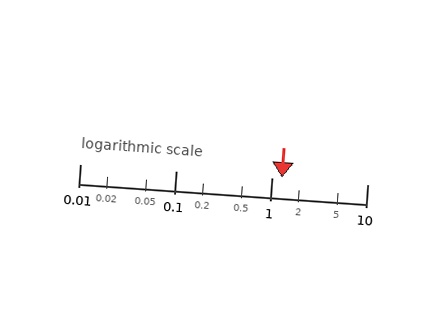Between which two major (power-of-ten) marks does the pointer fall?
The pointer is between 1 and 10.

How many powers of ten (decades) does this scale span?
The scale spans 3 decades, from 0.01 to 10.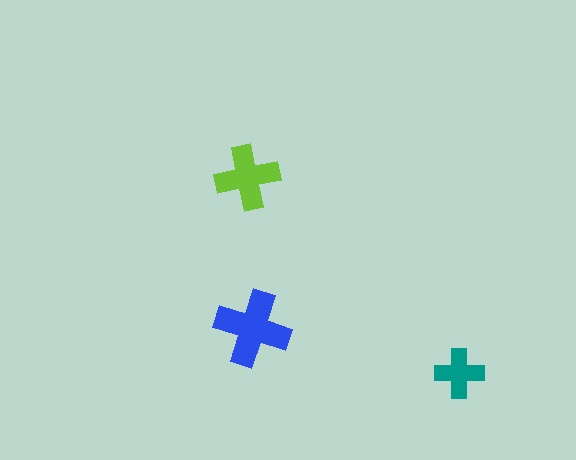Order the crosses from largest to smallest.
the blue one, the lime one, the teal one.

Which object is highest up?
The lime cross is topmost.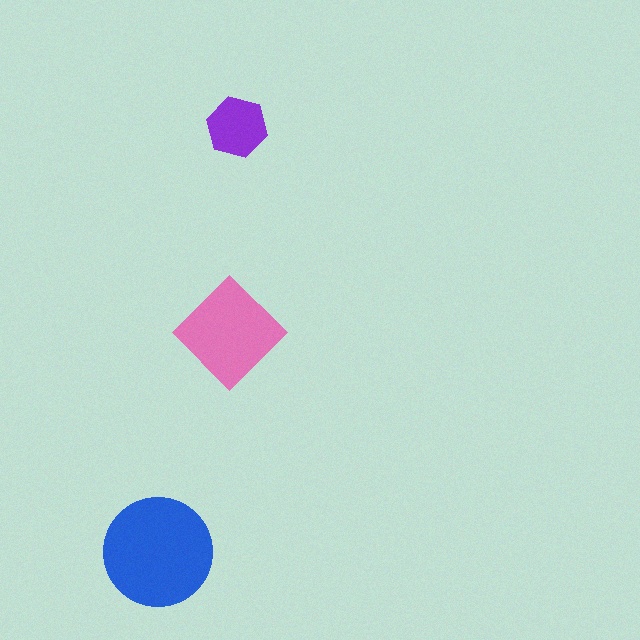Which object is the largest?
The blue circle.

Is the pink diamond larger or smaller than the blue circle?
Smaller.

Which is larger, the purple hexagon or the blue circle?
The blue circle.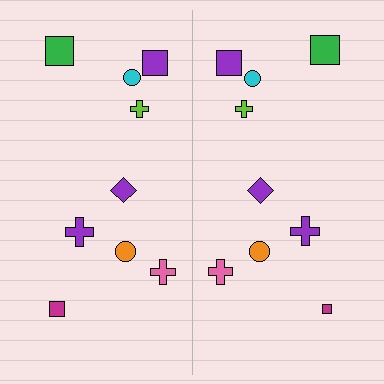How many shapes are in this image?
There are 18 shapes in this image.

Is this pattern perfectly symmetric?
No, the pattern is not perfectly symmetric. The magenta square on the right side has a different size than its mirror counterpart.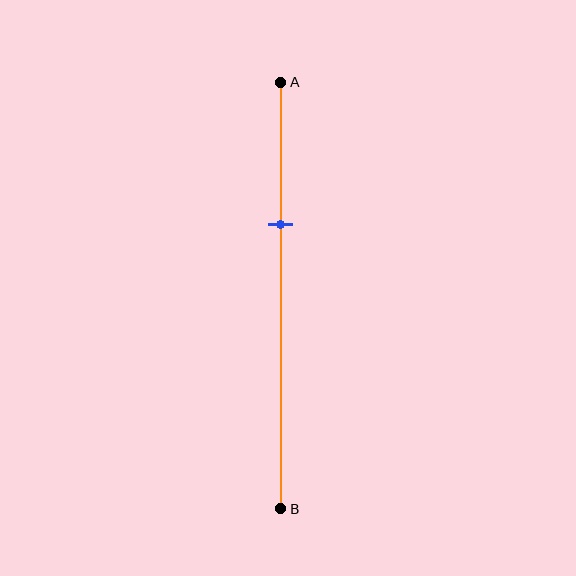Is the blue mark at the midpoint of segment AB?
No, the mark is at about 35% from A, not at the 50% midpoint.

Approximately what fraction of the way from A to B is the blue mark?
The blue mark is approximately 35% of the way from A to B.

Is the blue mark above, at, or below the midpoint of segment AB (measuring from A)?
The blue mark is above the midpoint of segment AB.